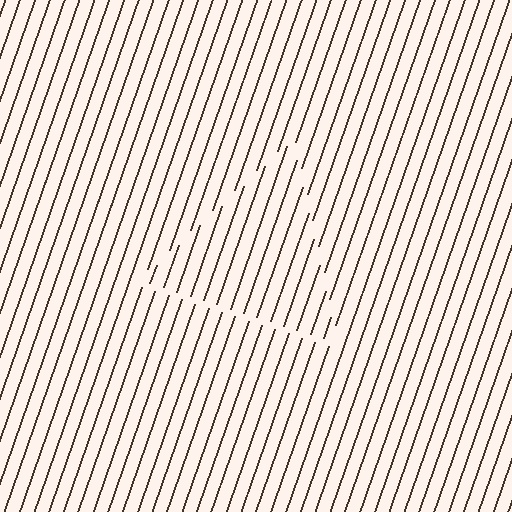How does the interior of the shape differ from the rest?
The interior of the shape contains the same grating, shifted by half a period — the contour is defined by the phase discontinuity where line-ends from the inner and outer gratings abut.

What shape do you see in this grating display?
An illusory triangle. The interior of the shape contains the same grating, shifted by half a period — the contour is defined by the phase discontinuity where line-ends from the inner and outer gratings abut.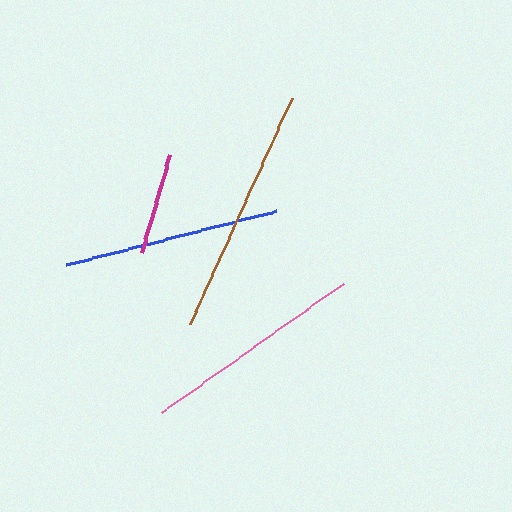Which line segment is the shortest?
The magenta line is the shortest at approximately 102 pixels.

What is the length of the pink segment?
The pink segment is approximately 222 pixels long.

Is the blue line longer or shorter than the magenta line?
The blue line is longer than the magenta line.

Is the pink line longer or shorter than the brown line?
The brown line is longer than the pink line.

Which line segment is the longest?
The brown line is the longest at approximately 247 pixels.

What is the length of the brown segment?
The brown segment is approximately 247 pixels long.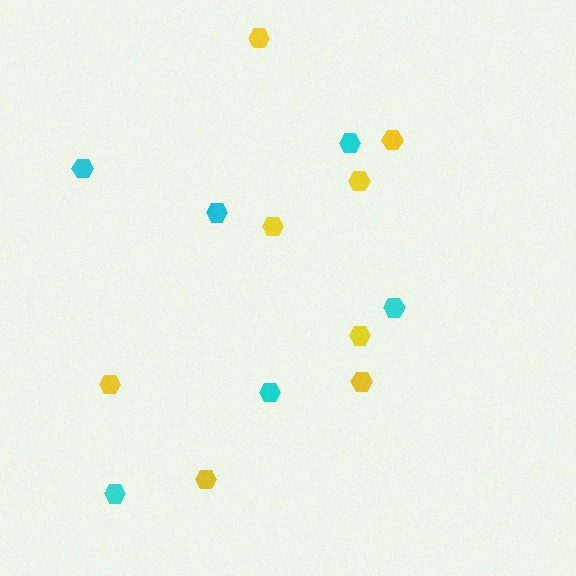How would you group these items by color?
There are 2 groups: one group of yellow hexagons (8) and one group of cyan hexagons (6).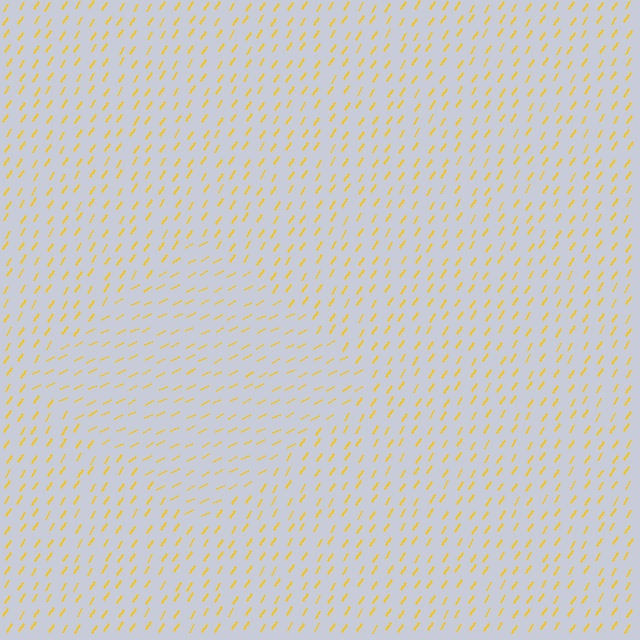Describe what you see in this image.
The image is filled with small yellow line segments. A diamond region in the image has lines oriented differently from the surrounding lines, creating a visible texture boundary.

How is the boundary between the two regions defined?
The boundary is defined purely by a change in line orientation (approximately 30 degrees difference). All lines are the same color and thickness.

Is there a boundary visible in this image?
Yes, there is a texture boundary formed by a change in line orientation.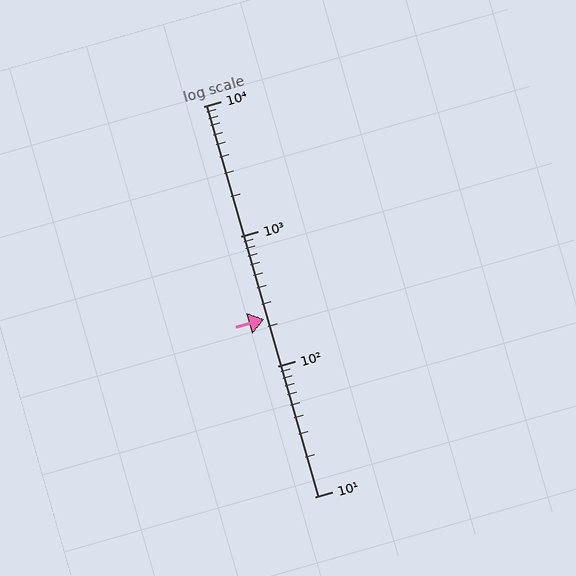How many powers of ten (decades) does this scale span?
The scale spans 3 decades, from 10 to 10000.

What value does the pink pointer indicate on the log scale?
The pointer indicates approximately 230.